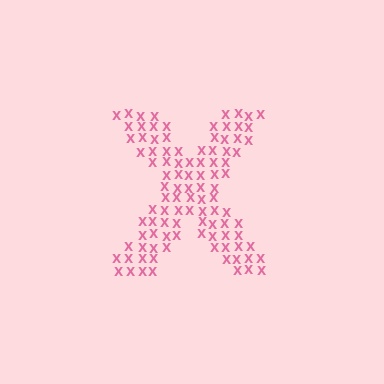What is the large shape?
The large shape is the letter X.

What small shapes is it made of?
It is made of small letter X's.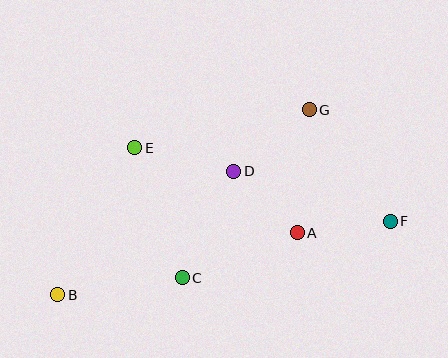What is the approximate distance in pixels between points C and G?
The distance between C and G is approximately 211 pixels.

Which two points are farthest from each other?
Points B and F are farthest from each other.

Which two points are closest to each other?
Points A and D are closest to each other.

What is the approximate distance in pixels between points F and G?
The distance between F and G is approximately 138 pixels.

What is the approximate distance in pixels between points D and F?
The distance between D and F is approximately 164 pixels.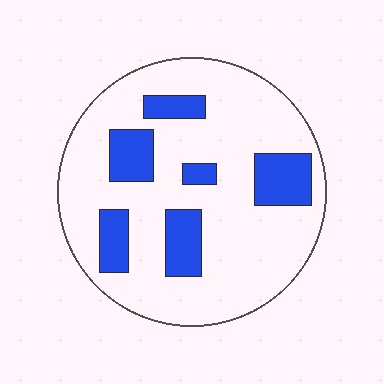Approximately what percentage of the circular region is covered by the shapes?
Approximately 20%.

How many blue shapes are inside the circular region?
6.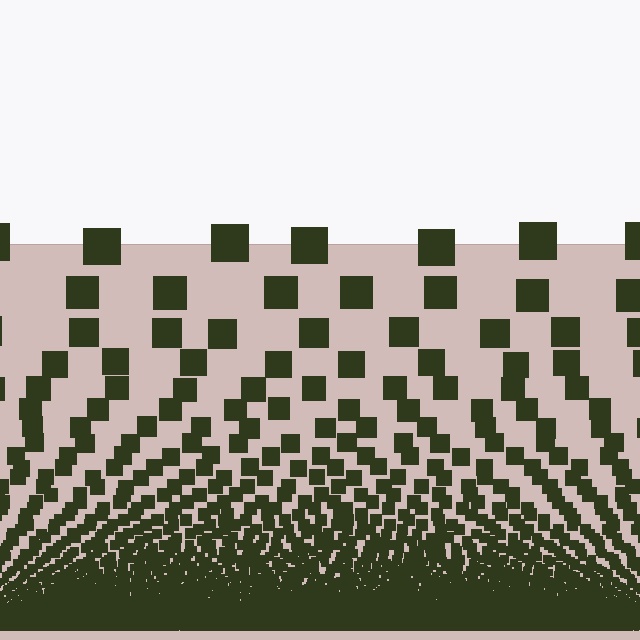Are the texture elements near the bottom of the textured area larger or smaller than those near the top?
Smaller. The gradient is inverted — elements near the bottom are smaller and denser.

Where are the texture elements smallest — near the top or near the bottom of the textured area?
Near the bottom.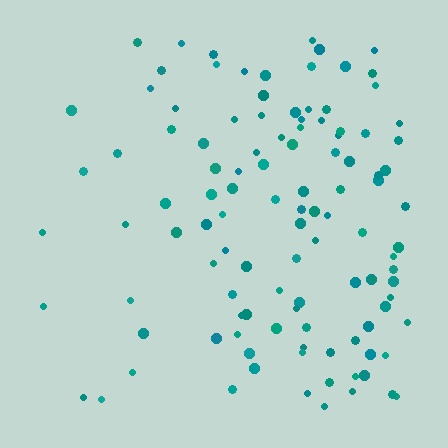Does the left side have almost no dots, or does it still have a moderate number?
Still a moderate number, just noticeably fewer than the right.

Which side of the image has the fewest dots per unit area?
The left.